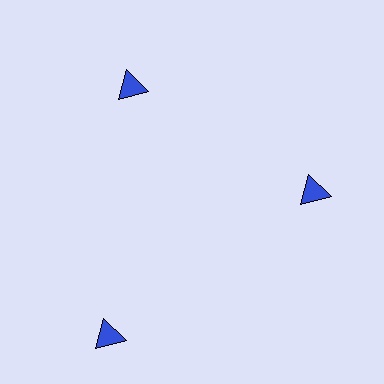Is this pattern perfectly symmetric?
No. The 3 blue triangles are arranged in a ring, but one element near the 7 o'clock position is pushed outward from the center, breaking the 3-fold rotational symmetry.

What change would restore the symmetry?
The symmetry would be restored by moving it inward, back onto the ring so that all 3 triangles sit at equal angles and equal distance from the center.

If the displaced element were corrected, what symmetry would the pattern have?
It would have 3-fold rotational symmetry — the pattern would map onto itself every 120 degrees.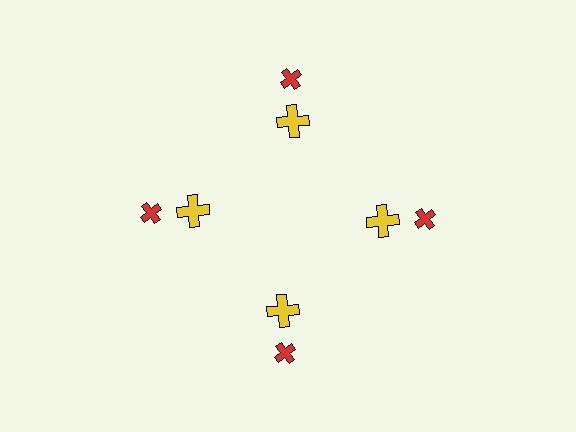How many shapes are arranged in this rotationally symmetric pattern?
There are 8 shapes, arranged in 4 groups of 2.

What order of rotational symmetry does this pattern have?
This pattern has 4-fold rotational symmetry.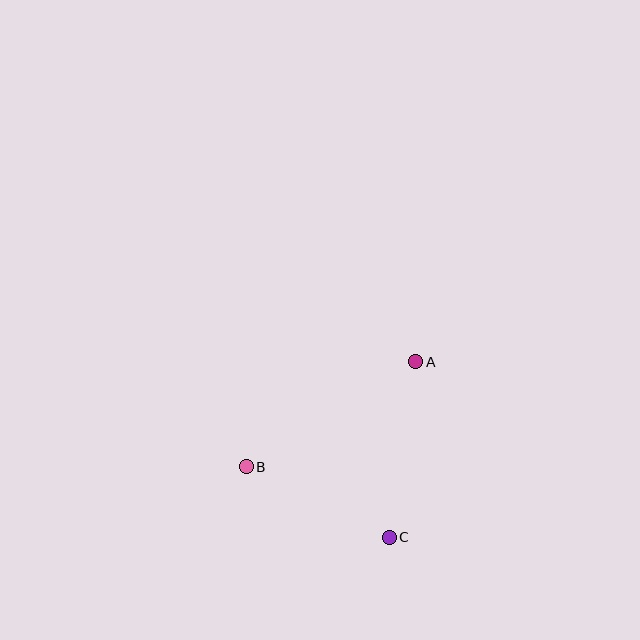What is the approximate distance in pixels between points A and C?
The distance between A and C is approximately 178 pixels.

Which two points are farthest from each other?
Points A and B are farthest from each other.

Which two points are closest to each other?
Points B and C are closest to each other.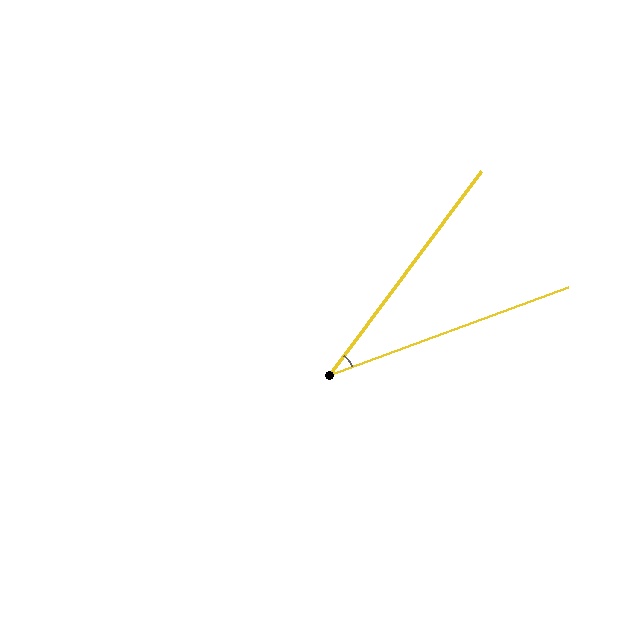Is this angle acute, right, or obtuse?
It is acute.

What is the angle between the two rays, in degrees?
Approximately 33 degrees.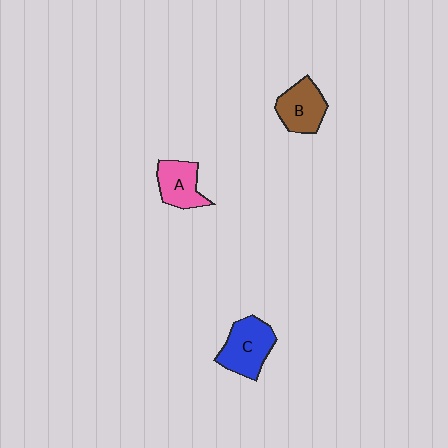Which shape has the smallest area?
Shape A (pink).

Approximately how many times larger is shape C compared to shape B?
Approximately 1.2 times.